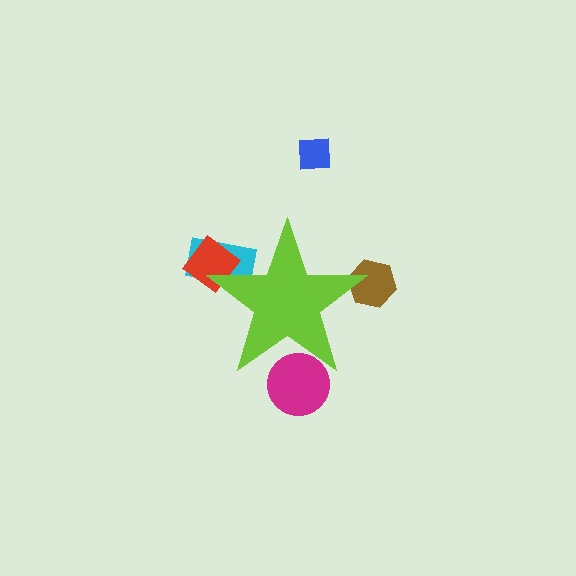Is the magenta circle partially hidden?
Yes, the magenta circle is partially hidden behind the lime star.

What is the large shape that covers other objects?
A lime star.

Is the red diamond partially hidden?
Yes, the red diamond is partially hidden behind the lime star.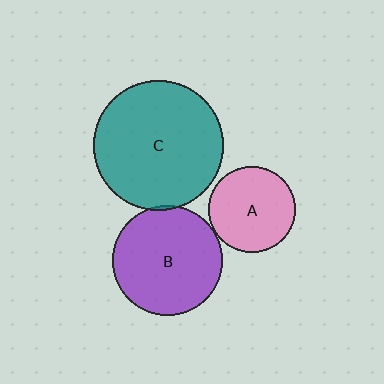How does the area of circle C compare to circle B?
Approximately 1.4 times.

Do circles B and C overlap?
Yes.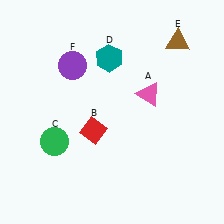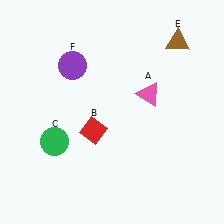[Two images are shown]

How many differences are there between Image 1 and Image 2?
There is 1 difference between the two images.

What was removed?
The teal hexagon (D) was removed in Image 2.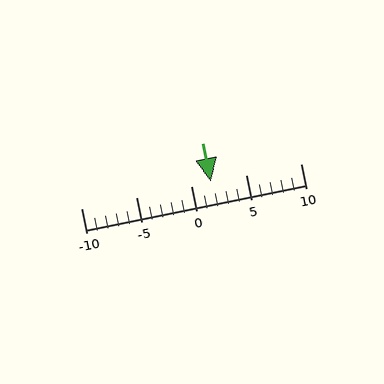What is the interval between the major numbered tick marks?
The major tick marks are spaced 5 units apart.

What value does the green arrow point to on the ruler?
The green arrow points to approximately 2.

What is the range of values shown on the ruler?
The ruler shows values from -10 to 10.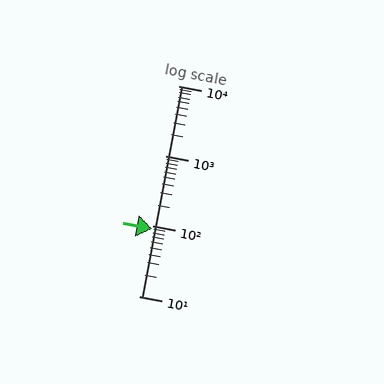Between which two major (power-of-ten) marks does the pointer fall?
The pointer is between 10 and 100.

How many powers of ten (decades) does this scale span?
The scale spans 3 decades, from 10 to 10000.